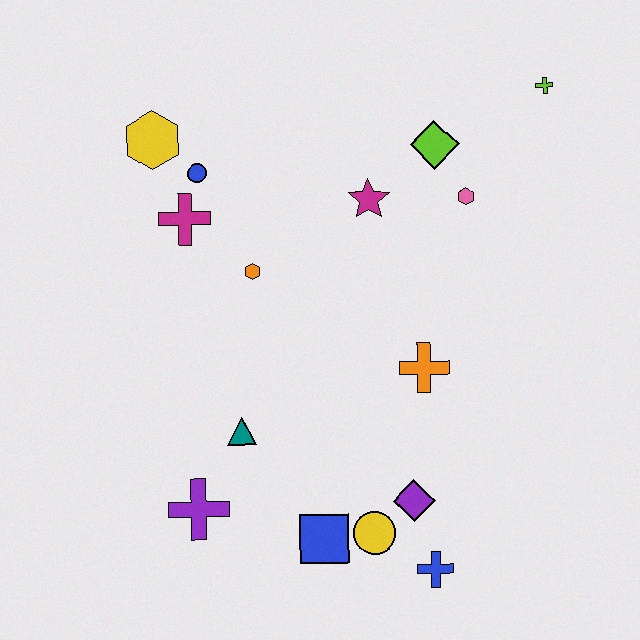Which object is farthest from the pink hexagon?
The purple cross is farthest from the pink hexagon.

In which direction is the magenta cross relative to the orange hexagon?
The magenta cross is to the left of the orange hexagon.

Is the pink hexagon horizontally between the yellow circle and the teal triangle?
No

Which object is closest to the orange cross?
The purple diamond is closest to the orange cross.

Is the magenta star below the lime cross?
Yes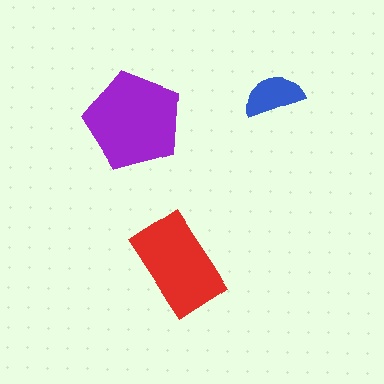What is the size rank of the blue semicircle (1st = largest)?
3rd.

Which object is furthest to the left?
The purple pentagon is leftmost.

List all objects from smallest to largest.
The blue semicircle, the red rectangle, the purple pentagon.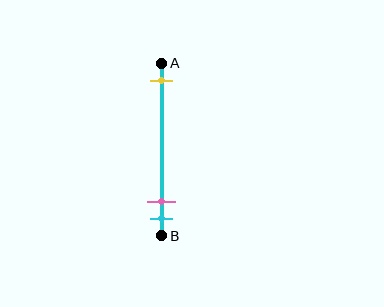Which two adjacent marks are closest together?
The pink and cyan marks are the closest adjacent pair.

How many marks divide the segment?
There are 3 marks dividing the segment.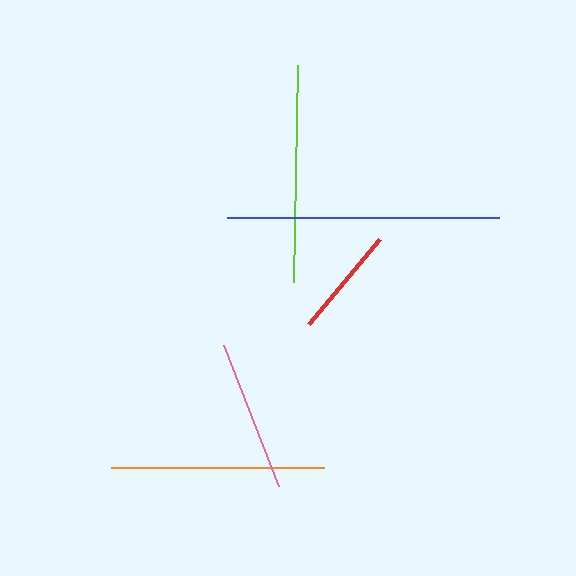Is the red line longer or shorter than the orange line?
The orange line is longer than the red line.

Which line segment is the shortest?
The red line is the shortest at approximately 110 pixels.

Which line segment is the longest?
The blue line is the longest at approximately 272 pixels.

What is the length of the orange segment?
The orange segment is approximately 213 pixels long.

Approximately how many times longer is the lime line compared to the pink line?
The lime line is approximately 1.4 times the length of the pink line.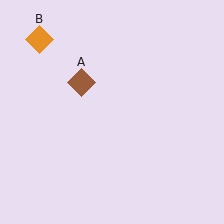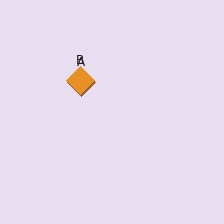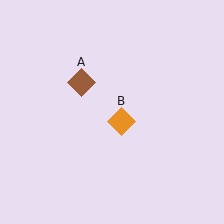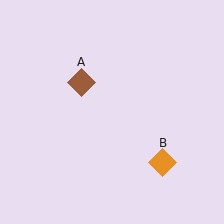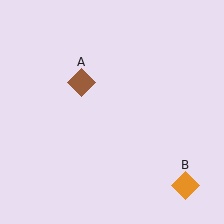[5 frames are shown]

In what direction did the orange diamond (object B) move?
The orange diamond (object B) moved down and to the right.